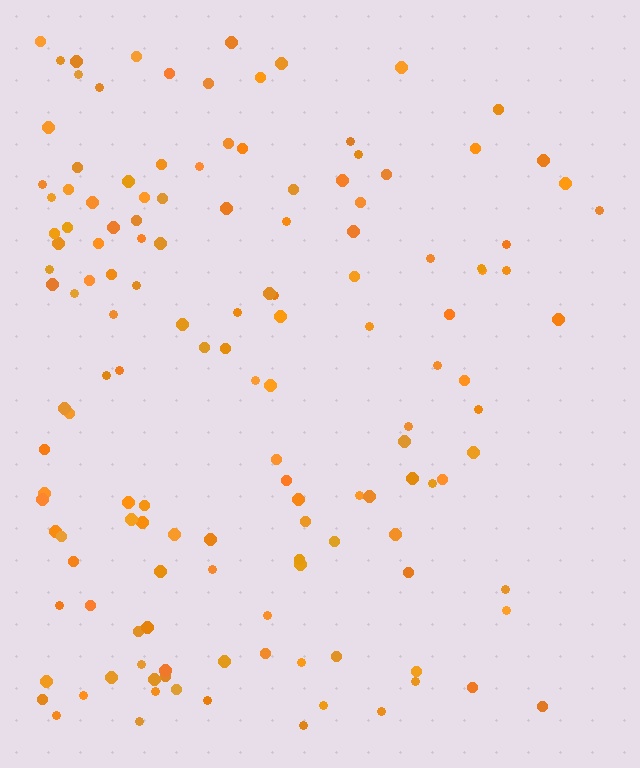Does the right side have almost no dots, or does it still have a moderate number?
Still a moderate number, just noticeably fewer than the left.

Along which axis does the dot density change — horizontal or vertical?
Horizontal.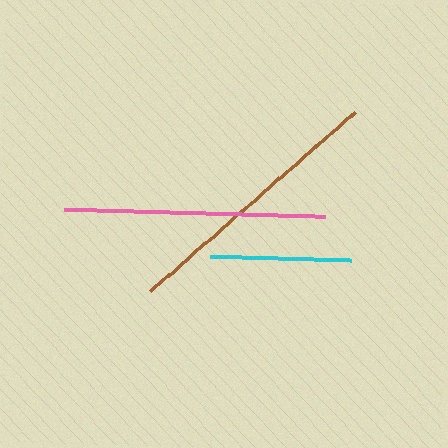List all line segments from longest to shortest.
From longest to shortest: brown, pink, cyan.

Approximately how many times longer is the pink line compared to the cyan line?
The pink line is approximately 1.9 times the length of the cyan line.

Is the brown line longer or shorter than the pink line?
The brown line is longer than the pink line.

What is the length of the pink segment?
The pink segment is approximately 261 pixels long.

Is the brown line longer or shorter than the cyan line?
The brown line is longer than the cyan line.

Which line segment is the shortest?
The cyan line is the shortest at approximately 141 pixels.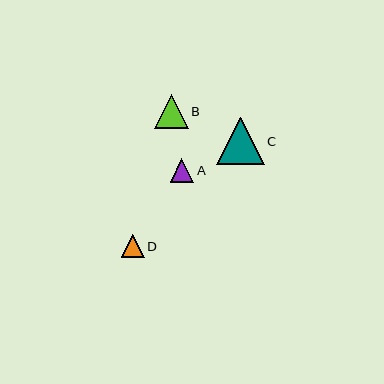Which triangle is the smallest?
Triangle D is the smallest with a size of approximately 23 pixels.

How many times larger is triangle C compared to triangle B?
Triangle C is approximately 1.4 times the size of triangle B.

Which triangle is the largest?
Triangle C is the largest with a size of approximately 47 pixels.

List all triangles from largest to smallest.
From largest to smallest: C, B, A, D.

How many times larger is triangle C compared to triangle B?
Triangle C is approximately 1.4 times the size of triangle B.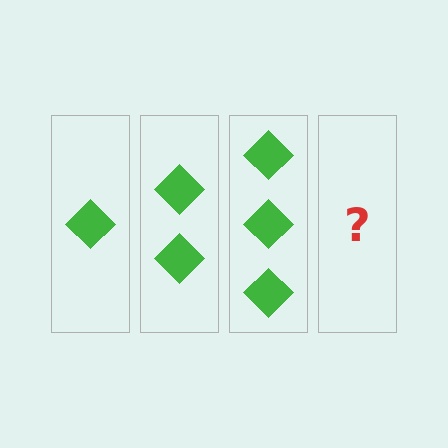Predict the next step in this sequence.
The next step is 4 diamonds.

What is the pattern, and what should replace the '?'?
The pattern is that each step adds one more diamond. The '?' should be 4 diamonds.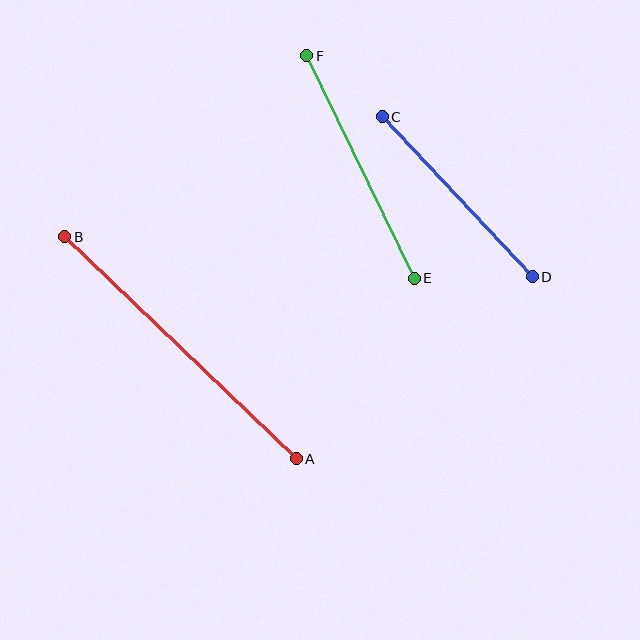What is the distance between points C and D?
The distance is approximately 219 pixels.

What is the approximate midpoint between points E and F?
The midpoint is at approximately (361, 167) pixels.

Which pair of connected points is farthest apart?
Points A and B are farthest apart.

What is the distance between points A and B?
The distance is approximately 321 pixels.